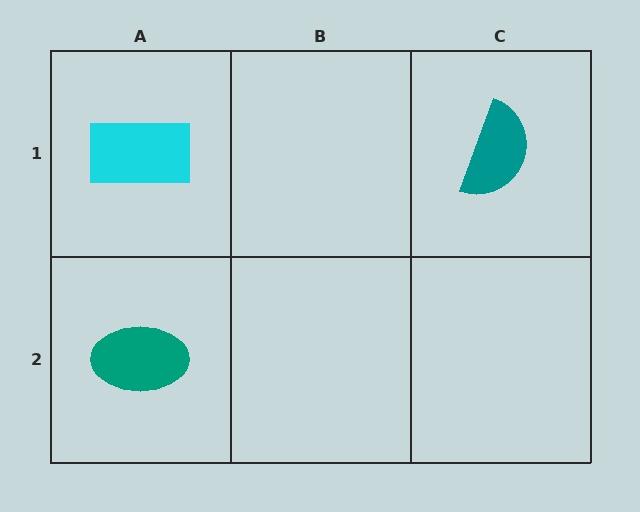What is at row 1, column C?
A teal semicircle.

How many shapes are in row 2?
1 shape.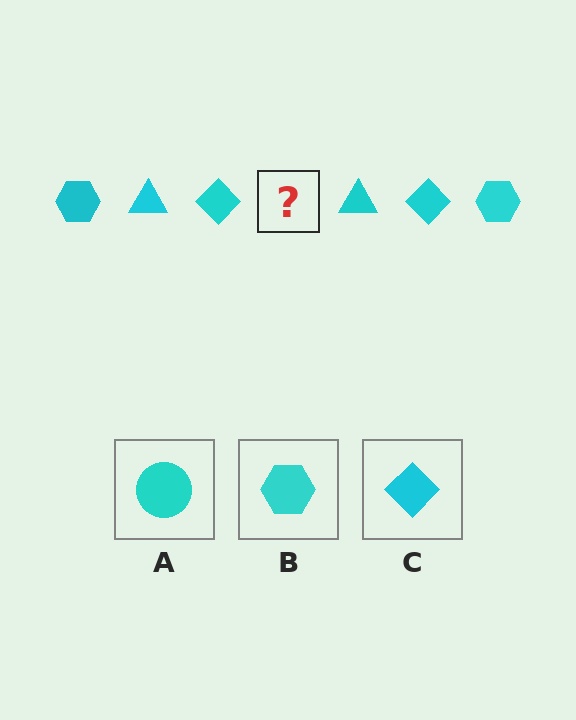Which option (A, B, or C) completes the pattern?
B.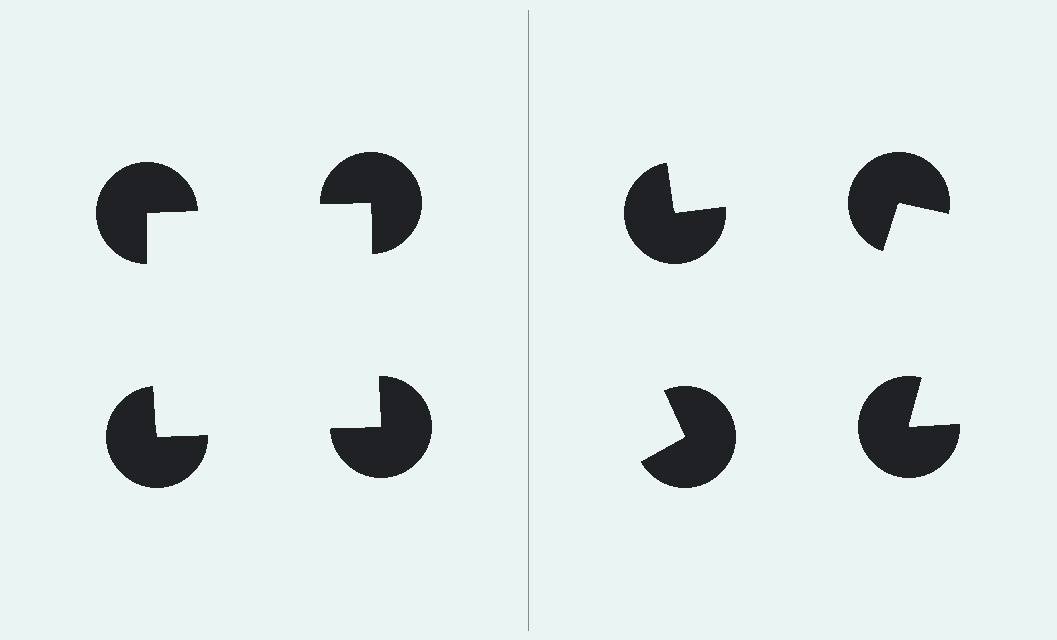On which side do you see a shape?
An illusory square appears on the left side. On the right side the wedge cuts are rotated, so no coherent shape forms.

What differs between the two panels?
The pac-man discs are positioned identically on both sides; only the wedge orientations differ. On the left they align to a square; on the right they are misaligned.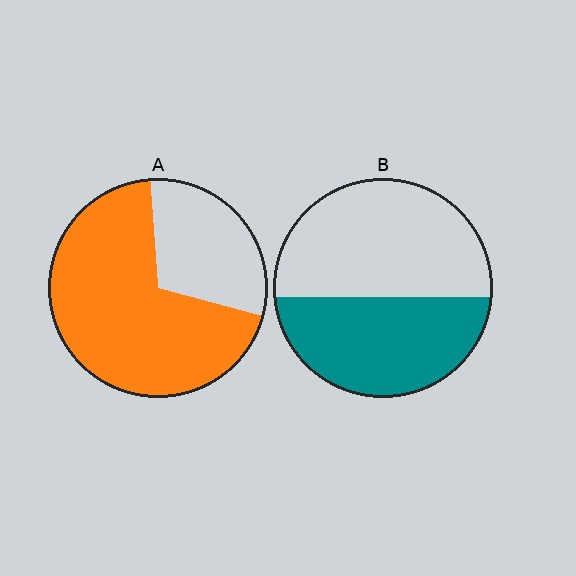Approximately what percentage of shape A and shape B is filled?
A is approximately 70% and B is approximately 45%.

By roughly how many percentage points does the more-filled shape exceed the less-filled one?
By roughly 25 percentage points (A over B).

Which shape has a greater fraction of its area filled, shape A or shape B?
Shape A.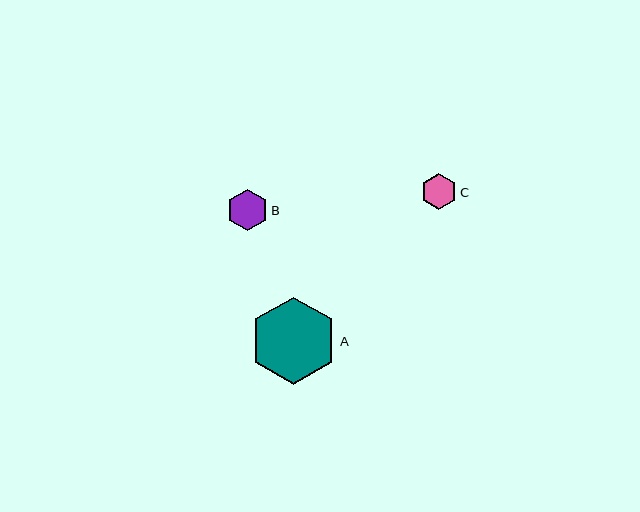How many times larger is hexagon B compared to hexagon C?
Hexagon B is approximately 1.2 times the size of hexagon C.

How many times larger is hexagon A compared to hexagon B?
Hexagon A is approximately 2.1 times the size of hexagon B.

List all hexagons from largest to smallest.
From largest to smallest: A, B, C.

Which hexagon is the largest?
Hexagon A is the largest with a size of approximately 87 pixels.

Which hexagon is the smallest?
Hexagon C is the smallest with a size of approximately 36 pixels.